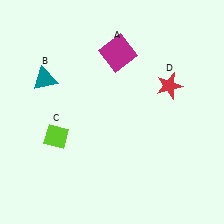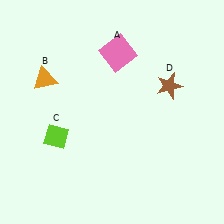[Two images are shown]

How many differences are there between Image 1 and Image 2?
There are 3 differences between the two images.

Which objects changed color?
A changed from magenta to pink. B changed from teal to orange. D changed from red to brown.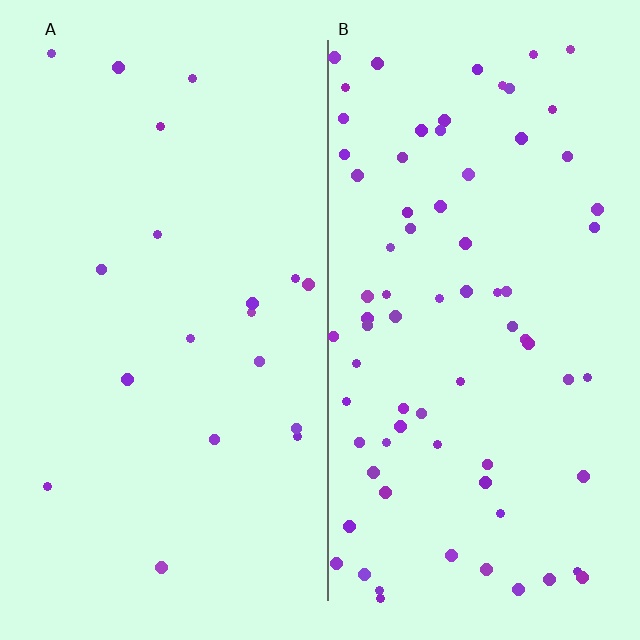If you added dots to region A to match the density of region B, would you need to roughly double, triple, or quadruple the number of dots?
Approximately quadruple.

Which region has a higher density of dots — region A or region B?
B (the right).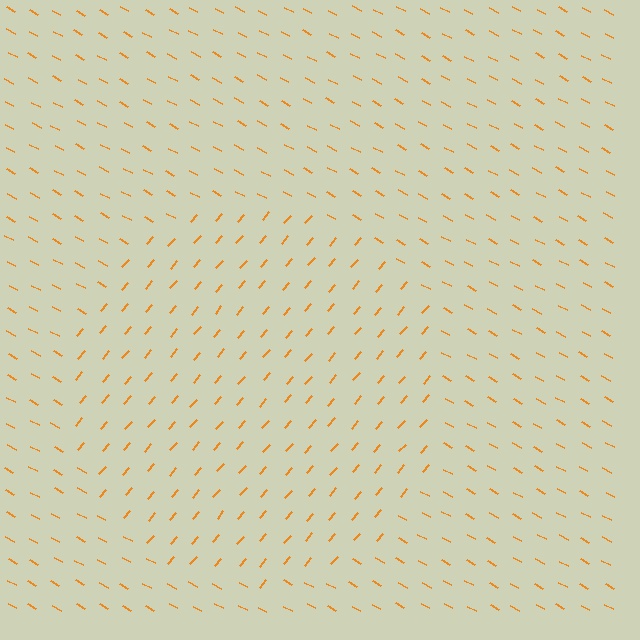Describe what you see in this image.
The image is filled with small orange line segments. A circle region in the image has lines oriented differently from the surrounding lines, creating a visible texture boundary.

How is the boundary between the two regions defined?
The boundary is defined purely by a change in line orientation (approximately 77 degrees difference). All lines are the same color and thickness.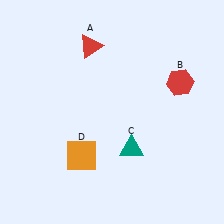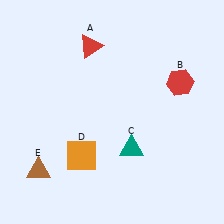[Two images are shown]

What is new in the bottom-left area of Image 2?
A brown triangle (E) was added in the bottom-left area of Image 2.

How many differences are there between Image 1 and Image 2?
There is 1 difference between the two images.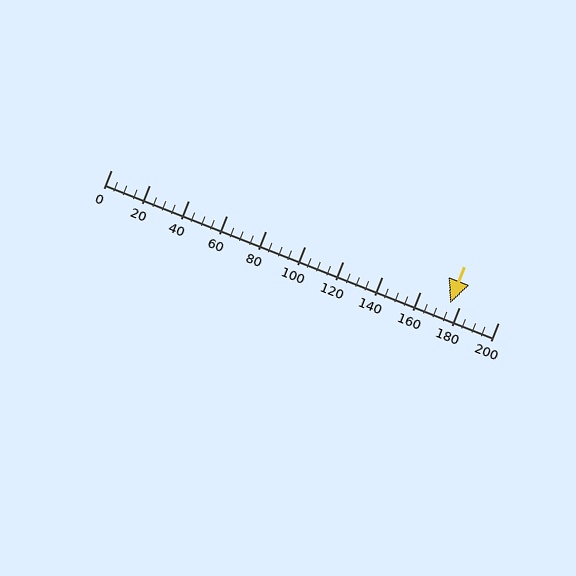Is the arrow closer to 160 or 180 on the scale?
The arrow is closer to 180.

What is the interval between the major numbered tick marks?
The major tick marks are spaced 20 units apart.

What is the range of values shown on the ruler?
The ruler shows values from 0 to 200.